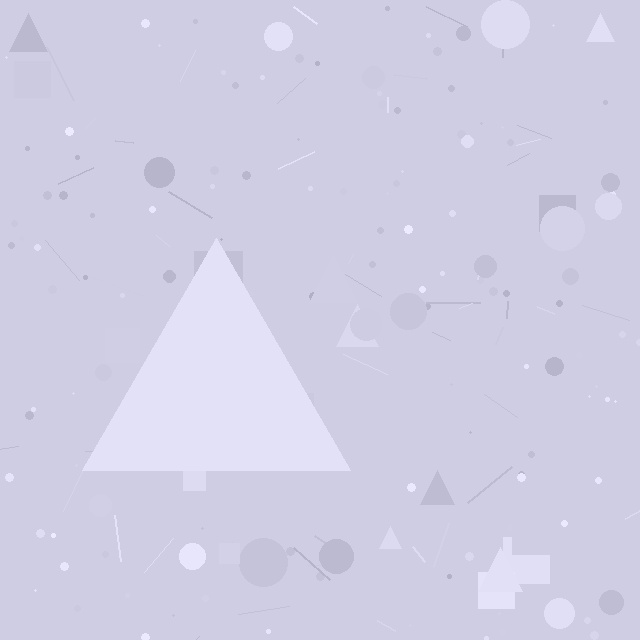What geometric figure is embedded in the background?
A triangle is embedded in the background.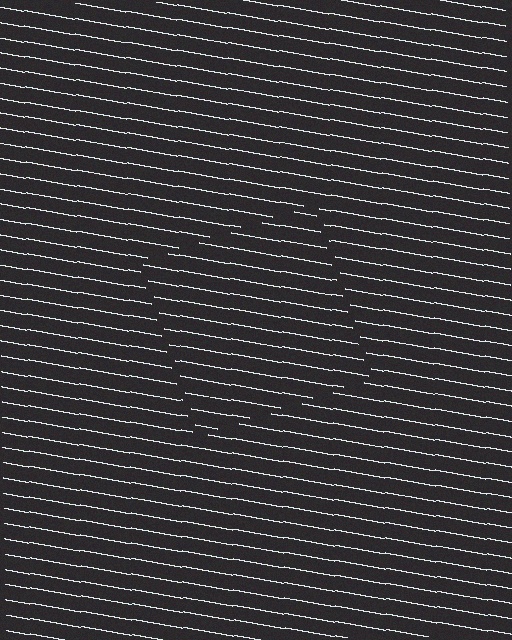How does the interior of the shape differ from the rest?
The interior of the shape contains the same grating, shifted by half a period — the contour is defined by the phase discontinuity where line-ends from the inner and outer gratings abut.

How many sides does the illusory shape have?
4 sides — the line-ends trace a square.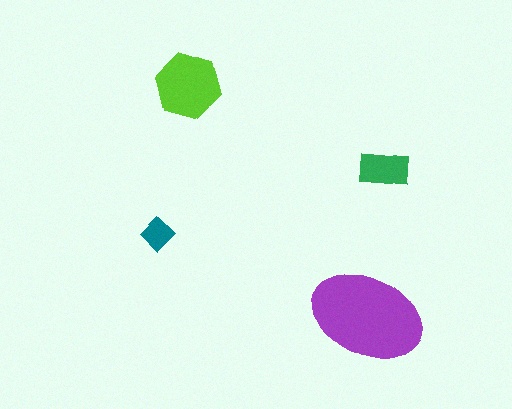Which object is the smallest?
The teal diamond.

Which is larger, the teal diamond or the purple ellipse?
The purple ellipse.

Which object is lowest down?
The purple ellipse is bottommost.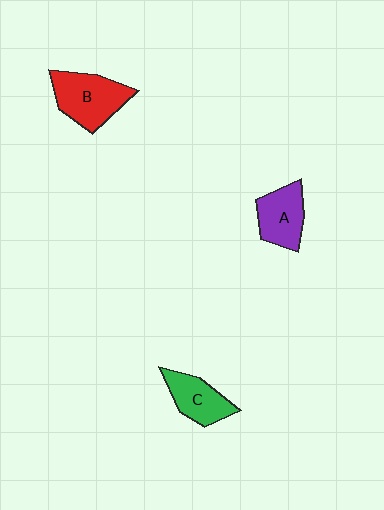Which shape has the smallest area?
Shape C (green).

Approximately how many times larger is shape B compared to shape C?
Approximately 1.4 times.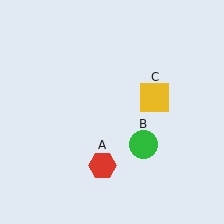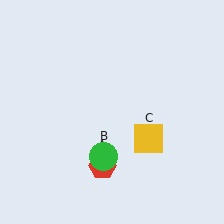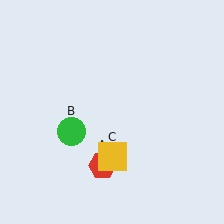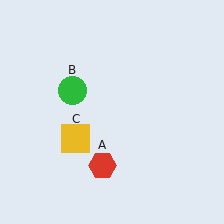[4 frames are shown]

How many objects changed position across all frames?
2 objects changed position: green circle (object B), yellow square (object C).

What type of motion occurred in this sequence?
The green circle (object B), yellow square (object C) rotated clockwise around the center of the scene.